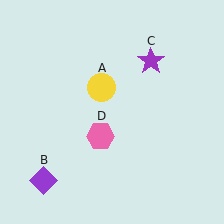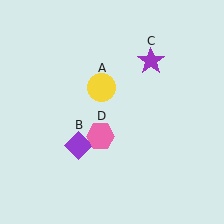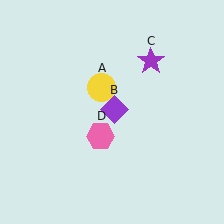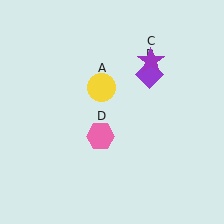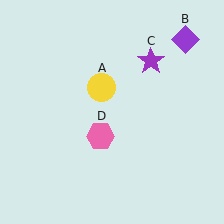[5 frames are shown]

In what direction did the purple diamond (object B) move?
The purple diamond (object B) moved up and to the right.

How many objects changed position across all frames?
1 object changed position: purple diamond (object B).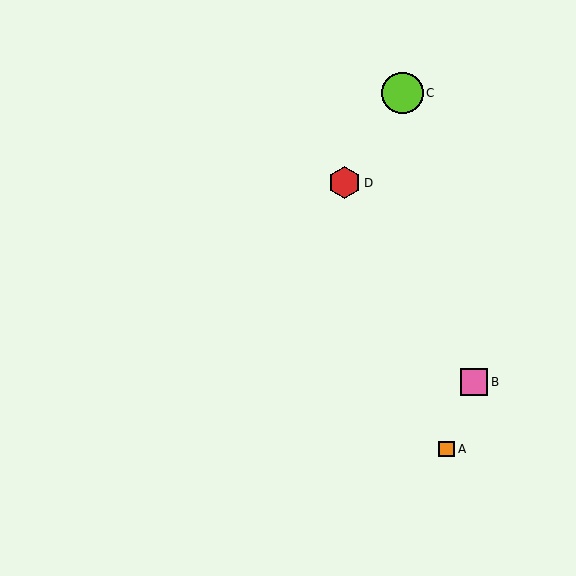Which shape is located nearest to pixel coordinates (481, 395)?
The pink square (labeled B) at (474, 382) is nearest to that location.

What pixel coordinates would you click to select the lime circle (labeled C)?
Click at (403, 93) to select the lime circle C.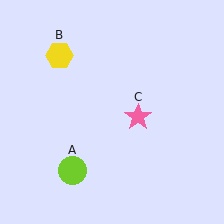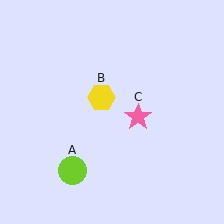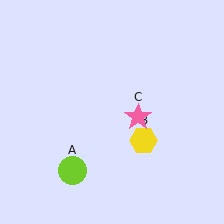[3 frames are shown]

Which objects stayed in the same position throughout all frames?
Lime circle (object A) and pink star (object C) remained stationary.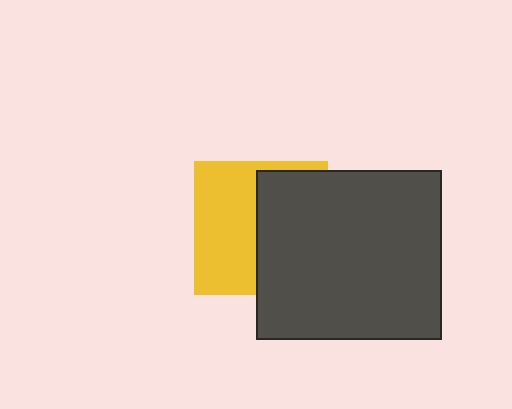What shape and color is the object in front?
The object in front is a dark gray rectangle.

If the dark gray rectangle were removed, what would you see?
You would see the complete yellow square.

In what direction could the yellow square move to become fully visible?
The yellow square could move left. That would shift it out from behind the dark gray rectangle entirely.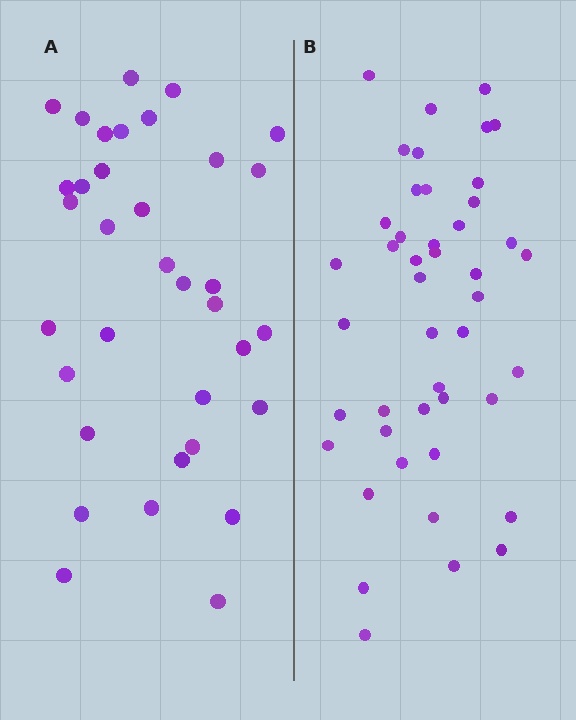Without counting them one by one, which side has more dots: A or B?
Region B (the right region) has more dots.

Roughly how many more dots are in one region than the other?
Region B has roughly 10 or so more dots than region A.